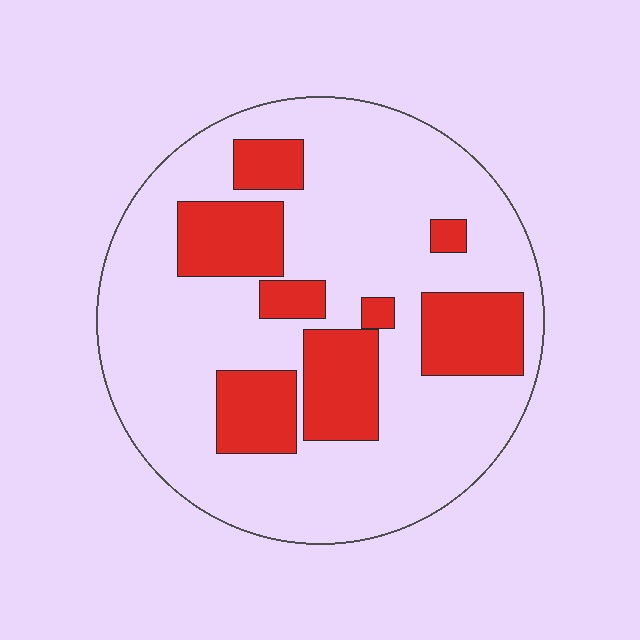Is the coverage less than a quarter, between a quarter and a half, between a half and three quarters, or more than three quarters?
Between a quarter and a half.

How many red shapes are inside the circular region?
8.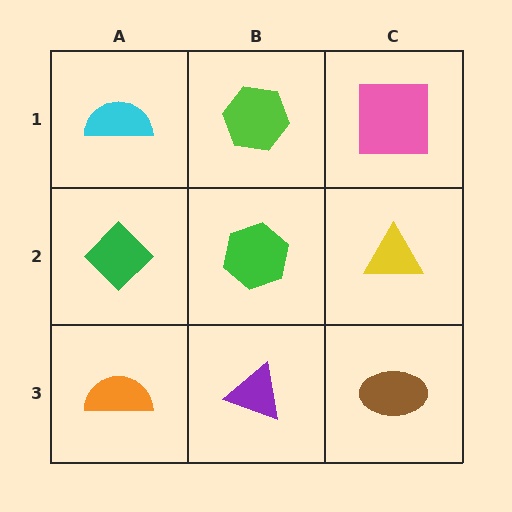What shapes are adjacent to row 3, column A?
A green diamond (row 2, column A), a purple triangle (row 3, column B).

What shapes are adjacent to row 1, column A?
A green diamond (row 2, column A), a lime hexagon (row 1, column B).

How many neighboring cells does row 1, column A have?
2.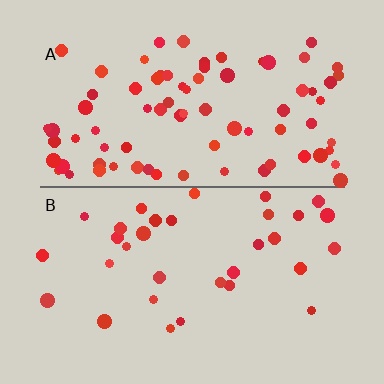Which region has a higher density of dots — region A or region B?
A (the top).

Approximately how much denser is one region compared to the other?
Approximately 2.4× — region A over region B.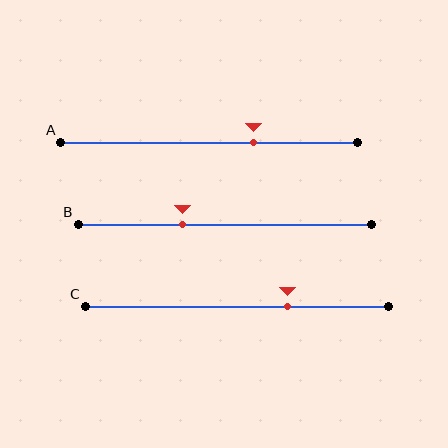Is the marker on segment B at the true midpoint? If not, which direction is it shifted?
No, the marker on segment B is shifted to the left by about 15% of the segment length.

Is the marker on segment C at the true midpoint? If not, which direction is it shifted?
No, the marker on segment C is shifted to the right by about 17% of the segment length.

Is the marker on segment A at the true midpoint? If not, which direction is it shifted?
No, the marker on segment A is shifted to the right by about 15% of the segment length.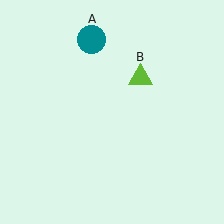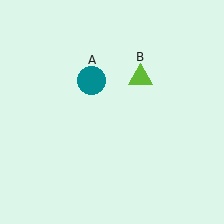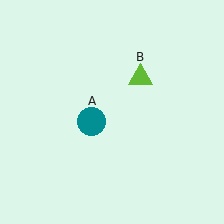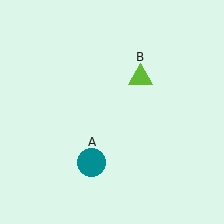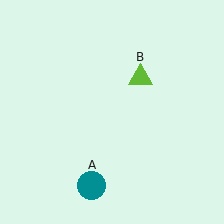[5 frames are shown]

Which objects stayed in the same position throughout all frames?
Lime triangle (object B) remained stationary.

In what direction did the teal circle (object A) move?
The teal circle (object A) moved down.